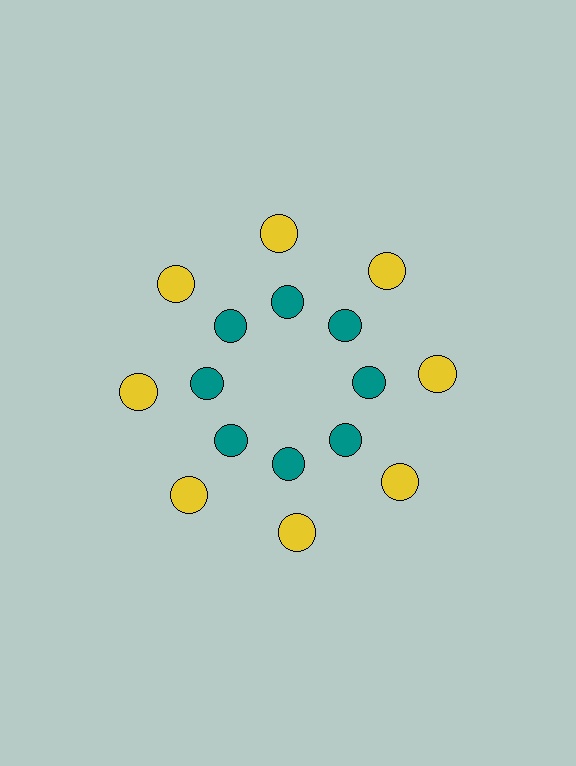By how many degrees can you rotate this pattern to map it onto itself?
The pattern maps onto itself every 45 degrees of rotation.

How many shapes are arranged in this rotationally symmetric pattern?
There are 16 shapes, arranged in 8 groups of 2.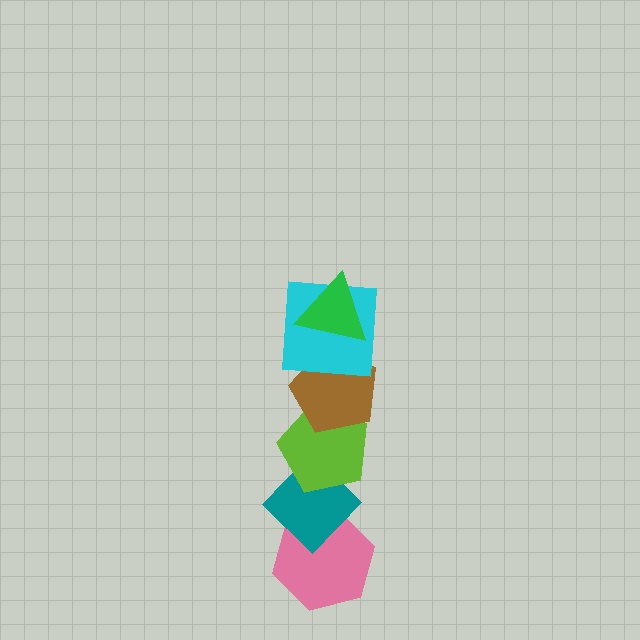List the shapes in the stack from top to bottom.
From top to bottom: the green triangle, the cyan square, the brown pentagon, the lime pentagon, the teal diamond, the pink hexagon.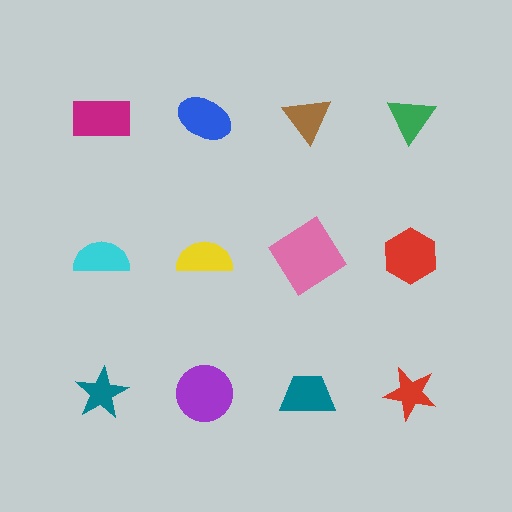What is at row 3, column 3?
A teal trapezoid.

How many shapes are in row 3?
4 shapes.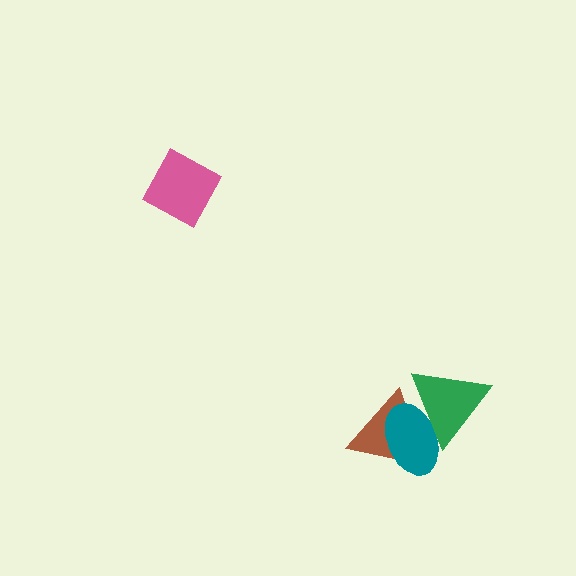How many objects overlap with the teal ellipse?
2 objects overlap with the teal ellipse.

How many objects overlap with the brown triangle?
2 objects overlap with the brown triangle.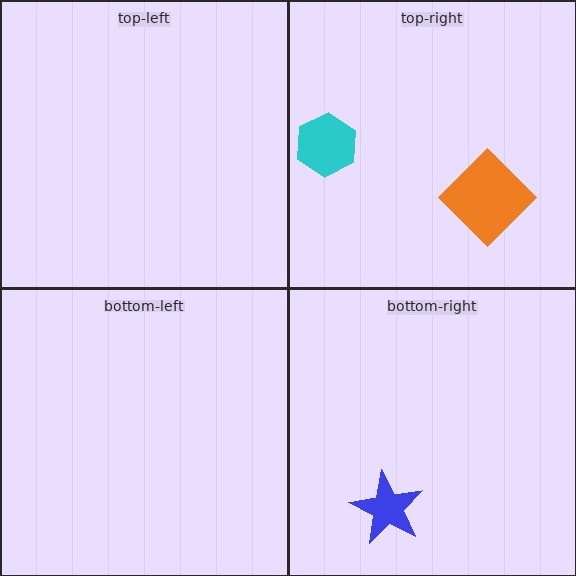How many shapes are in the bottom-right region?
1.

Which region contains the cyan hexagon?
The top-right region.